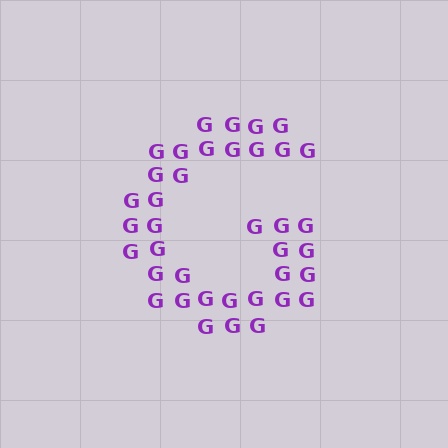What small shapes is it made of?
It is made of small letter G's.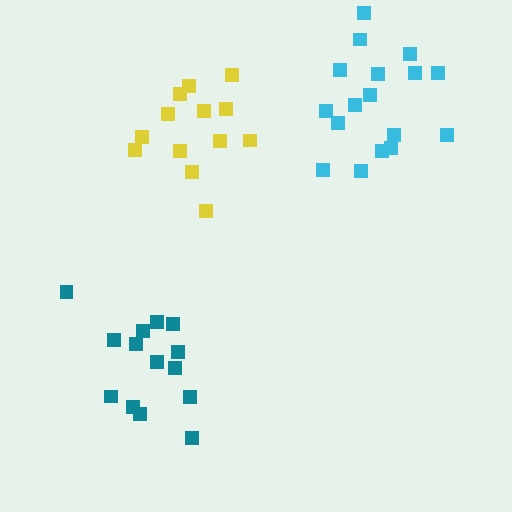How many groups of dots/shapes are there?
There are 3 groups.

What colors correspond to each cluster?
The clusters are colored: teal, yellow, cyan.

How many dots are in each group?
Group 1: 14 dots, Group 2: 13 dots, Group 3: 17 dots (44 total).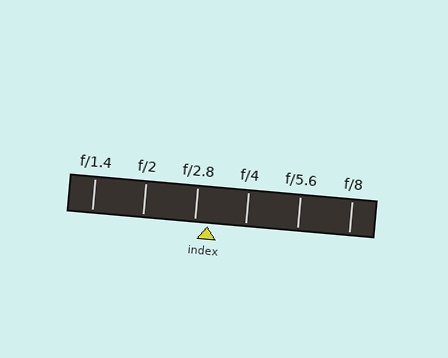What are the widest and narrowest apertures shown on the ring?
The widest aperture shown is f/1.4 and the narrowest is f/8.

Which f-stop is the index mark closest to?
The index mark is closest to f/2.8.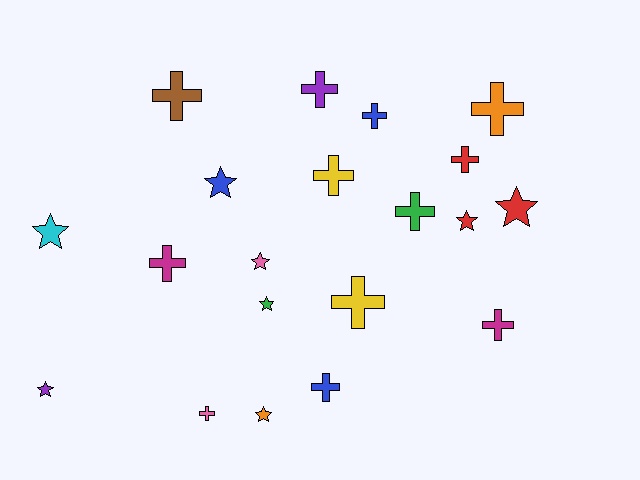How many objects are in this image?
There are 20 objects.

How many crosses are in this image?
There are 12 crosses.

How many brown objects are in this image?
There is 1 brown object.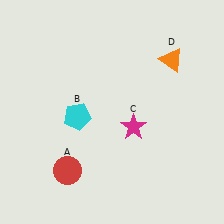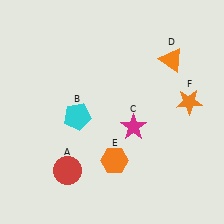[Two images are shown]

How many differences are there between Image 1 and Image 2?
There are 2 differences between the two images.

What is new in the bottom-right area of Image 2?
An orange hexagon (E) was added in the bottom-right area of Image 2.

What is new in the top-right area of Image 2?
An orange star (F) was added in the top-right area of Image 2.